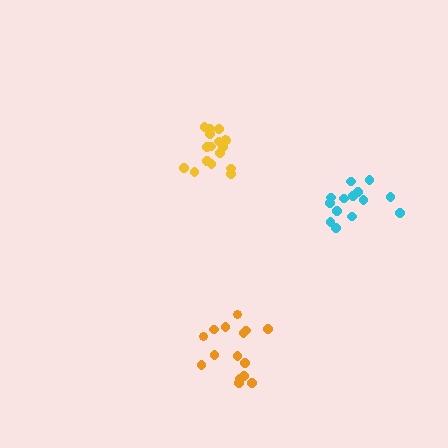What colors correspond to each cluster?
The clusters are colored: yellow, orange, cyan.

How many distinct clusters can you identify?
There are 3 distinct clusters.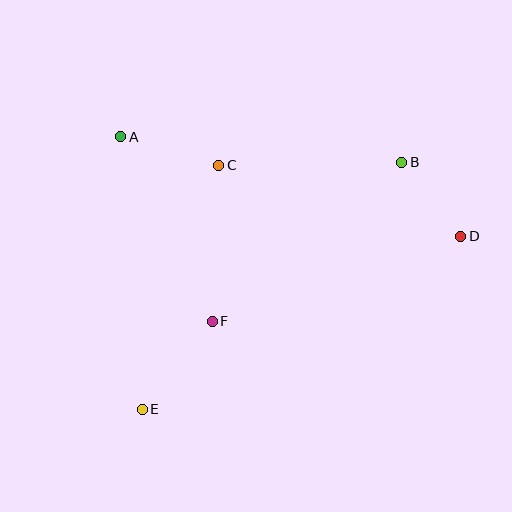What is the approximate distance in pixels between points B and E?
The distance between B and E is approximately 359 pixels.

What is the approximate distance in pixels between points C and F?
The distance between C and F is approximately 156 pixels.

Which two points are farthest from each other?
Points D and E are farthest from each other.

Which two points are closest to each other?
Points B and D are closest to each other.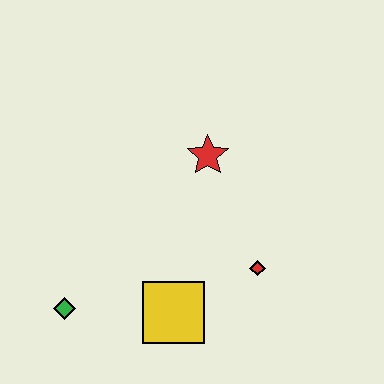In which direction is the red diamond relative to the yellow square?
The red diamond is to the right of the yellow square.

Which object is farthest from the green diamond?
The red star is farthest from the green diamond.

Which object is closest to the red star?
The red diamond is closest to the red star.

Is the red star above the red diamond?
Yes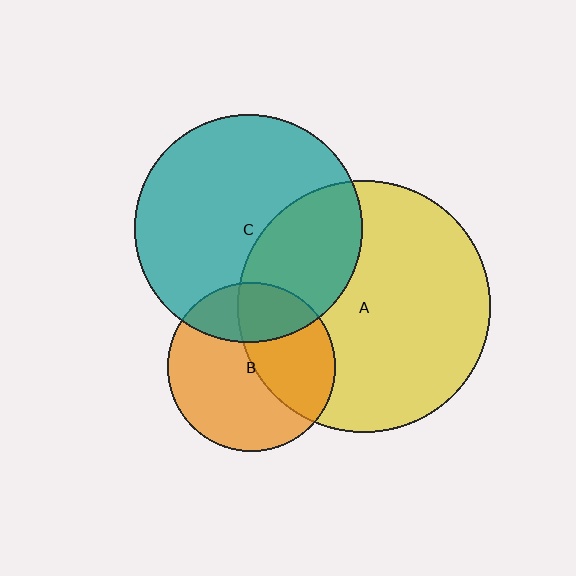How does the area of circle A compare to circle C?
Approximately 1.2 times.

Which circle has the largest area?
Circle A (yellow).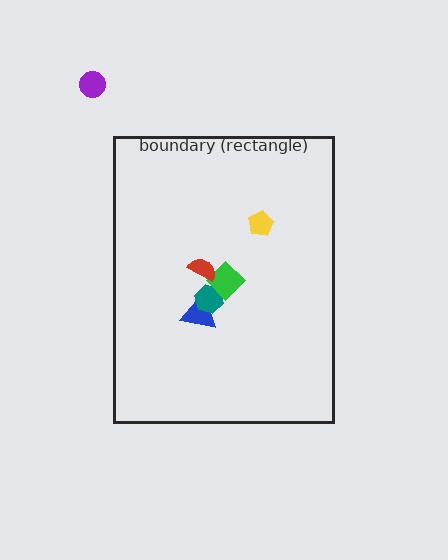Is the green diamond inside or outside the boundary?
Inside.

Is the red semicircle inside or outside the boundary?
Inside.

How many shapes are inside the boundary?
5 inside, 1 outside.